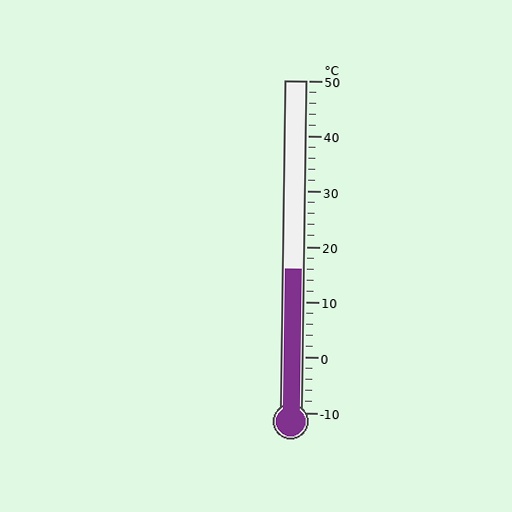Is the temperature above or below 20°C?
The temperature is below 20°C.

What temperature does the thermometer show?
The thermometer shows approximately 16°C.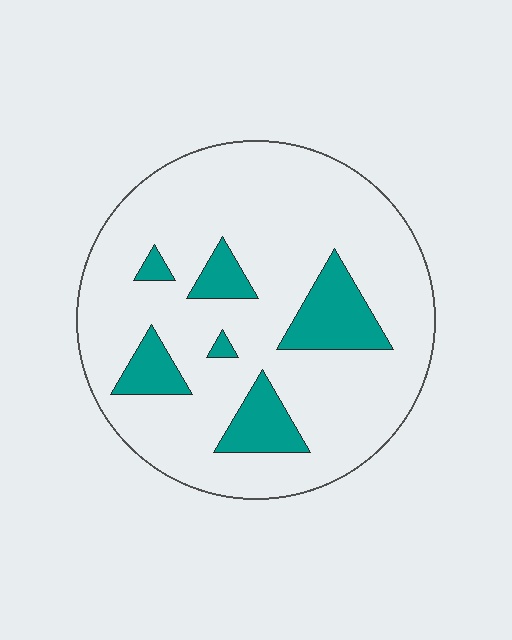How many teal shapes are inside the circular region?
6.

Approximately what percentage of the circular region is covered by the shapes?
Approximately 15%.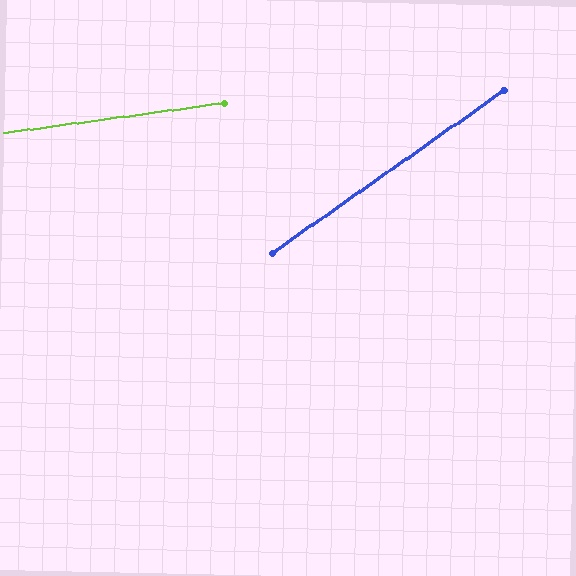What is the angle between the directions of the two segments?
Approximately 27 degrees.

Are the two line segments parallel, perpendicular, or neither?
Neither parallel nor perpendicular — they differ by about 27°.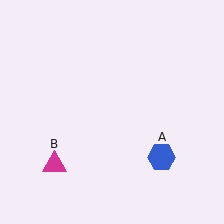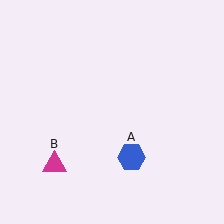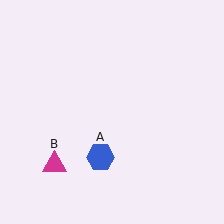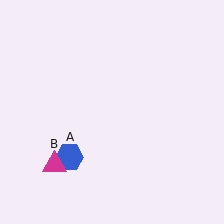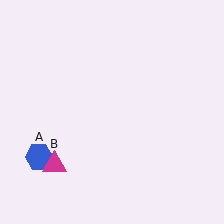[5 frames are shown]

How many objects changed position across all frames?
1 object changed position: blue hexagon (object A).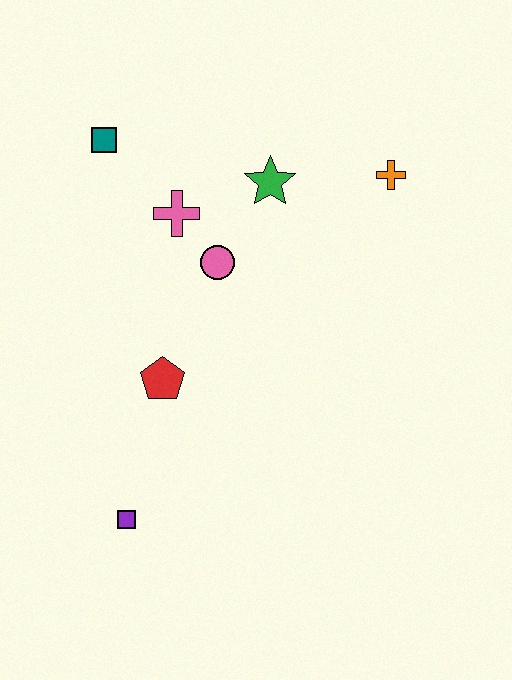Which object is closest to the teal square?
The pink cross is closest to the teal square.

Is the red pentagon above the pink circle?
No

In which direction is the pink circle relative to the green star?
The pink circle is below the green star.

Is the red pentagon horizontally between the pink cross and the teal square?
Yes